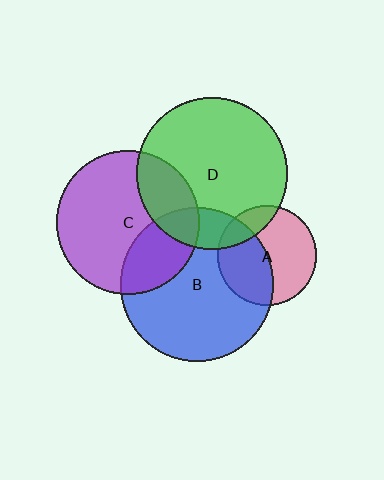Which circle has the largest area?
Circle B (blue).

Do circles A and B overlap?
Yes.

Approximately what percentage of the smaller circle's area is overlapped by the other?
Approximately 45%.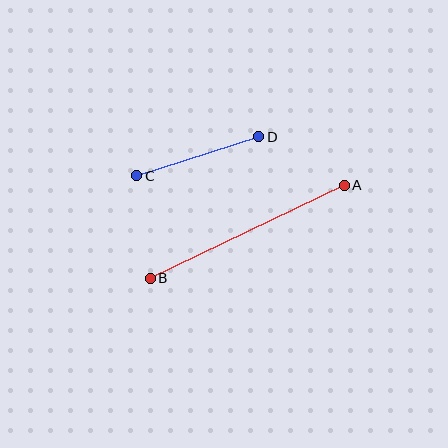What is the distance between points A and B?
The distance is approximately 215 pixels.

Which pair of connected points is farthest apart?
Points A and B are farthest apart.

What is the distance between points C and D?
The distance is approximately 128 pixels.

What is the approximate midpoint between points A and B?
The midpoint is at approximately (247, 232) pixels.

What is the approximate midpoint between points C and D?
The midpoint is at approximately (198, 156) pixels.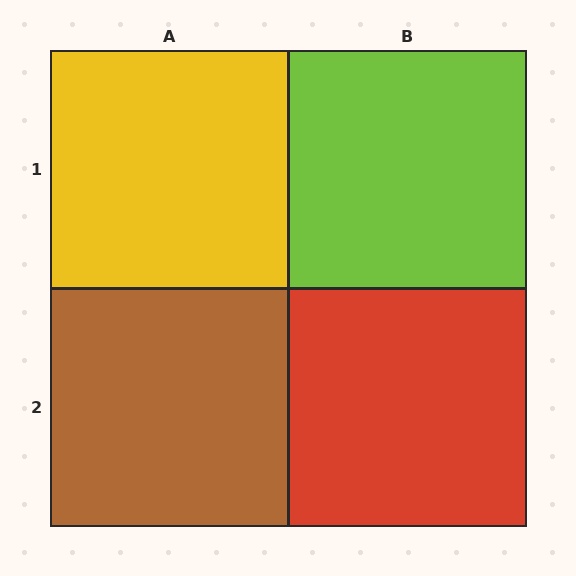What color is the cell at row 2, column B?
Red.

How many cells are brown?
1 cell is brown.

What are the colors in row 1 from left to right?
Yellow, lime.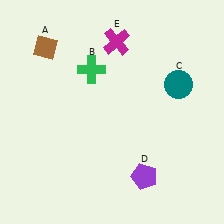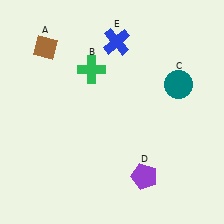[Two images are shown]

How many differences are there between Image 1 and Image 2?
There is 1 difference between the two images.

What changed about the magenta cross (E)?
In Image 1, E is magenta. In Image 2, it changed to blue.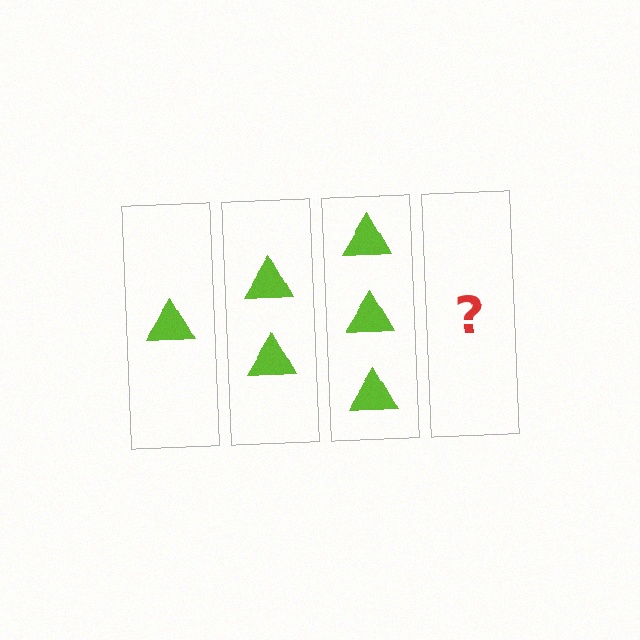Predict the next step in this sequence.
The next step is 4 triangles.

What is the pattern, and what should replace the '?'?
The pattern is that each step adds one more triangle. The '?' should be 4 triangles.